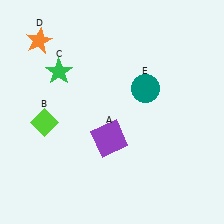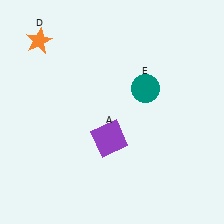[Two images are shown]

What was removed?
The lime diamond (B), the green star (C) were removed in Image 2.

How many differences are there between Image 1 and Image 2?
There are 2 differences between the two images.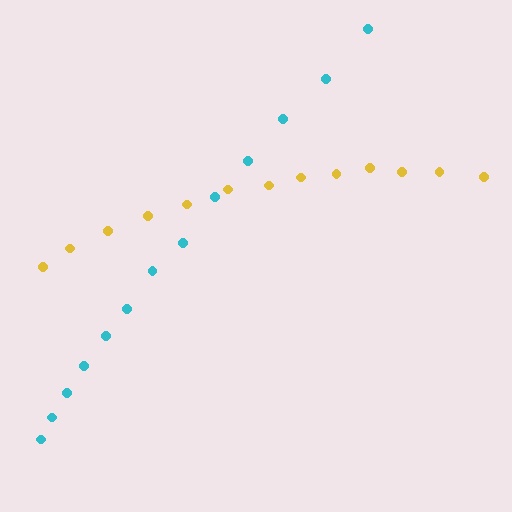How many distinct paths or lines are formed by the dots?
There are 2 distinct paths.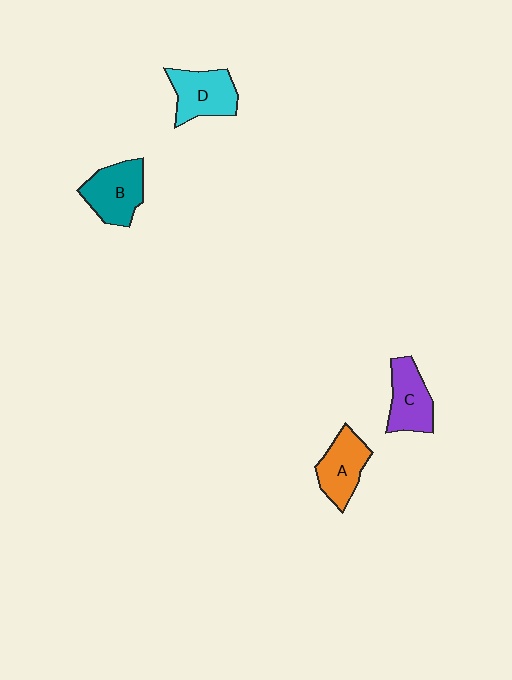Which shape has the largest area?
Shape B (teal).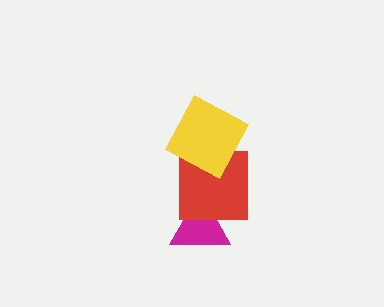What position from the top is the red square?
The red square is 2nd from the top.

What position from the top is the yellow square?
The yellow square is 1st from the top.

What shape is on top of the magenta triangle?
The red square is on top of the magenta triangle.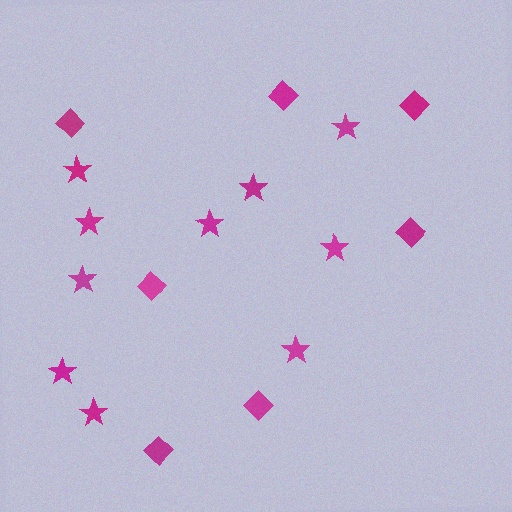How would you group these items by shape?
There are 2 groups: one group of diamonds (7) and one group of stars (10).